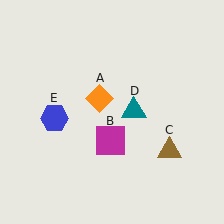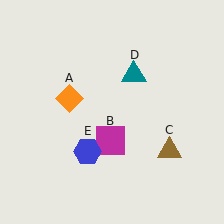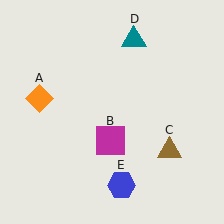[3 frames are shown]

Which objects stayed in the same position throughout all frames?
Magenta square (object B) and brown triangle (object C) remained stationary.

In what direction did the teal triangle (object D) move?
The teal triangle (object D) moved up.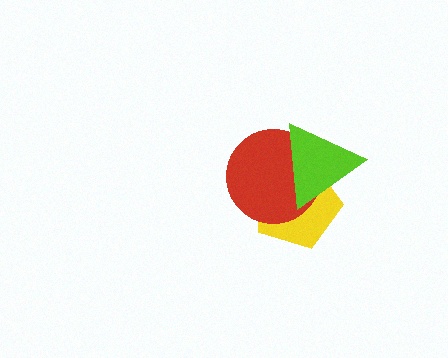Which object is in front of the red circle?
The lime triangle is in front of the red circle.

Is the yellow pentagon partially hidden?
Yes, it is partially covered by another shape.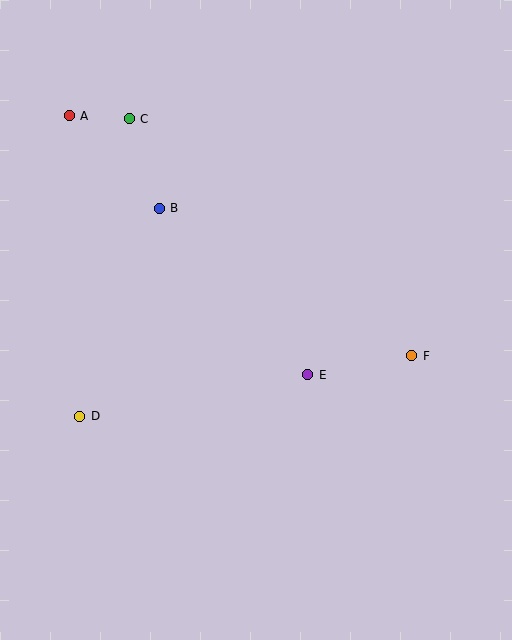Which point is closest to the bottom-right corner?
Point F is closest to the bottom-right corner.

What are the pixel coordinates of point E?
Point E is at (308, 375).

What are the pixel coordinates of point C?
Point C is at (129, 119).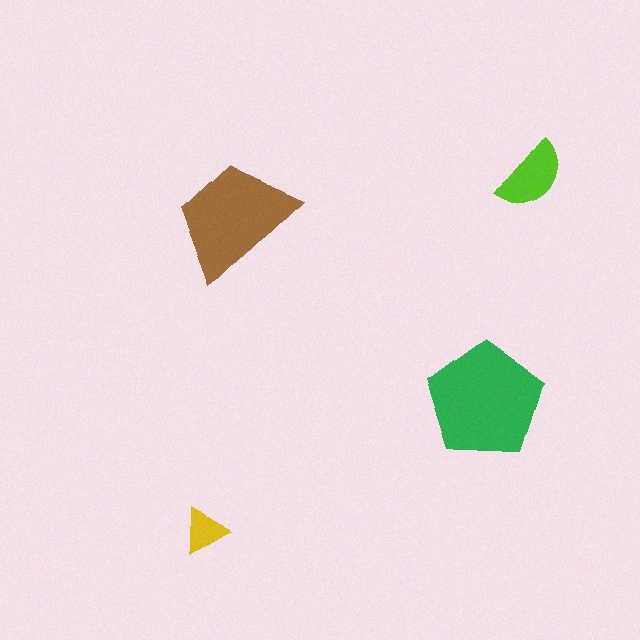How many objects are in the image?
There are 4 objects in the image.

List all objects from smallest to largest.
The yellow triangle, the lime semicircle, the brown trapezoid, the green pentagon.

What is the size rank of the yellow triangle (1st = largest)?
4th.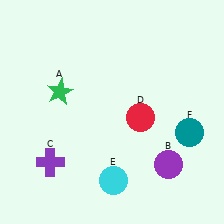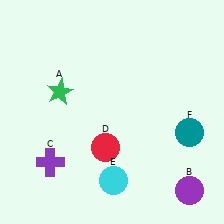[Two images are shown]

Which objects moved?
The objects that moved are: the purple circle (B), the red circle (D).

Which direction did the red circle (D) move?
The red circle (D) moved left.